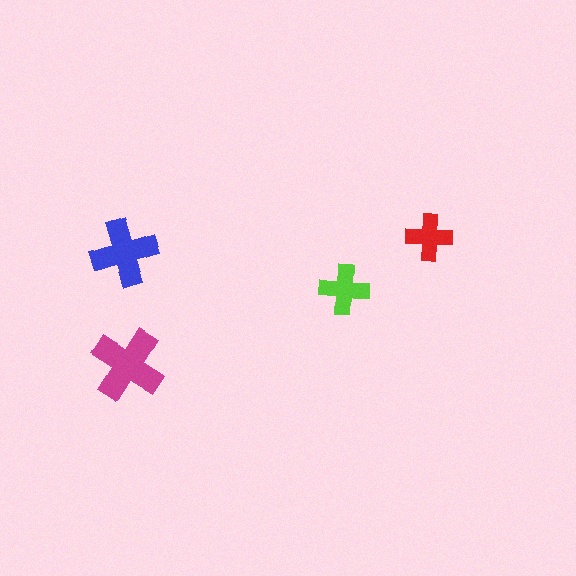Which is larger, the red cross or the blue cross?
The blue one.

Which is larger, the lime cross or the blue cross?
The blue one.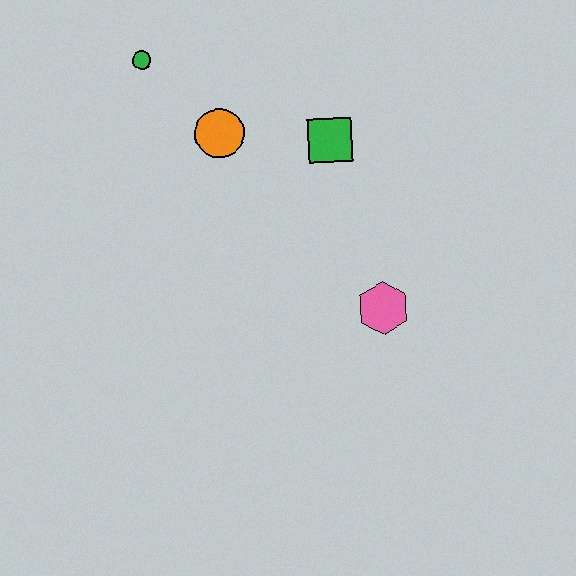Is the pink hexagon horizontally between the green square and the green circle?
No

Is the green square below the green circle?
Yes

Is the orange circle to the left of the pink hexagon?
Yes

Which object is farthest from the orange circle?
The pink hexagon is farthest from the orange circle.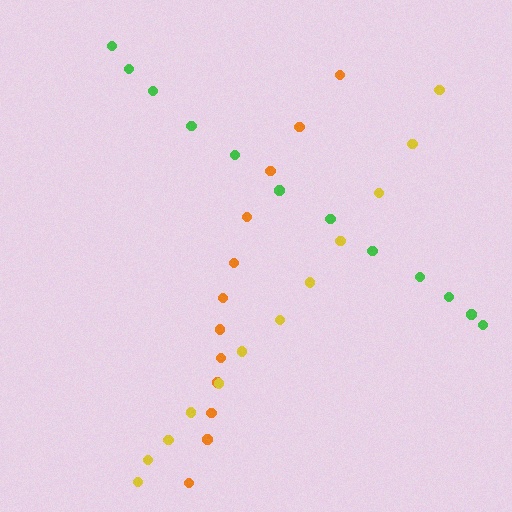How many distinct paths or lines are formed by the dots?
There are 3 distinct paths.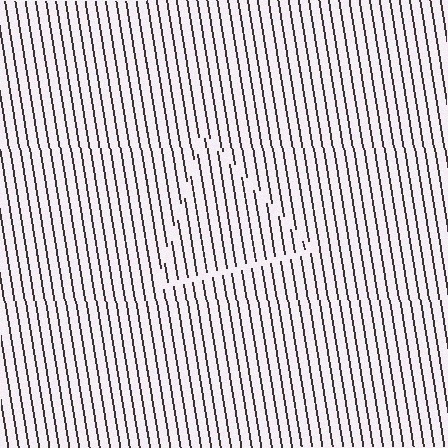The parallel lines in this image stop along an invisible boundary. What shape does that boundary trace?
An illusory triangle. The interior of the shape contains the same grating, shifted by half a period — the contour is defined by the phase discontinuity where line-ends from the inner and outer gratings abut.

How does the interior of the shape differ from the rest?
The interior of the shape contains the same grating, shifted by half a period — the contour is defined by the phase discontinuity where line-ends from the inner and outer gratings abut.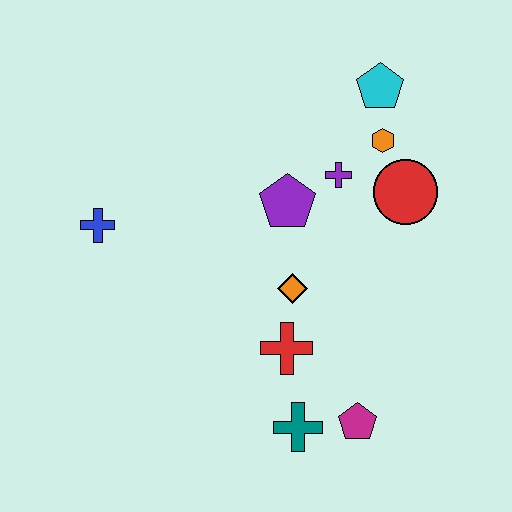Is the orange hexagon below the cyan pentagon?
Yes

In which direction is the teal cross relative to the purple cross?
The teal cross is below the purple cross.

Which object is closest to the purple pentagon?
The purple cross is closest to the purple pentagon.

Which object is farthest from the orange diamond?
The cyan pentagon is farthest from the orange diamond.